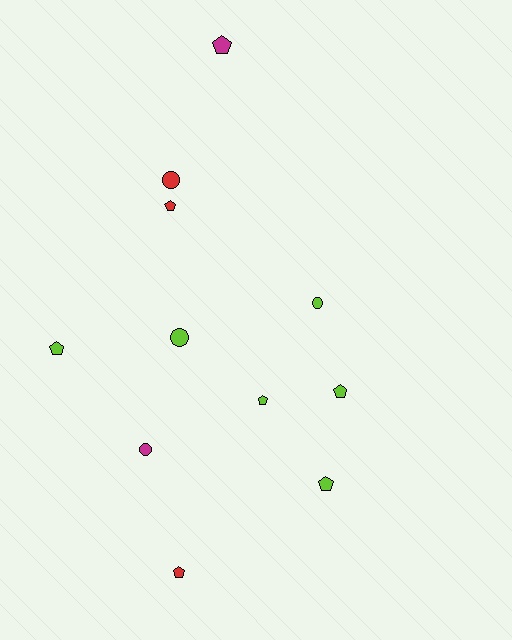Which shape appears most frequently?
Pentagon, with 7 objects.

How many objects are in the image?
There are 11 objects.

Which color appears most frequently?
Lime, with 6 objects.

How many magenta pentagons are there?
There is 1 magenta pentagon.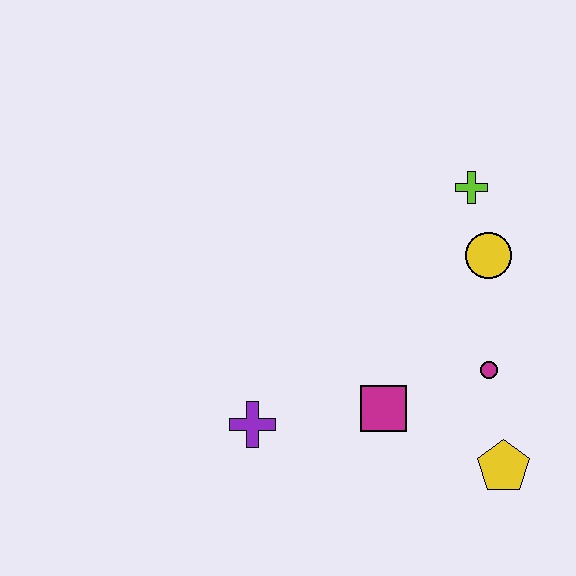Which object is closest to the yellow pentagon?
The magenta circle is closest to the yellow pentagon.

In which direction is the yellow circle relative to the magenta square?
The yellow circle is above the magenta square.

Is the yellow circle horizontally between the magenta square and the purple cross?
No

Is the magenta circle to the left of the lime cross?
No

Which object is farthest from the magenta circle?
The purple cross is farthest from the magenta circle.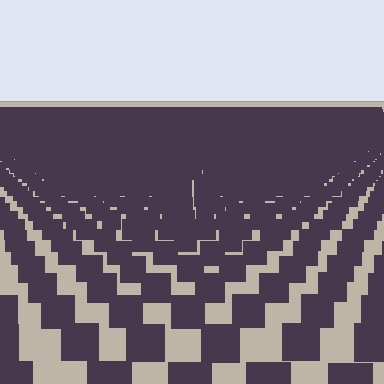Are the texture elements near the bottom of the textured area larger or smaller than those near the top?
Larger. Near the bottom, elements are closer to the viewer and appear at a bigger on-screen size.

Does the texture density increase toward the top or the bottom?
Density increases toward the top.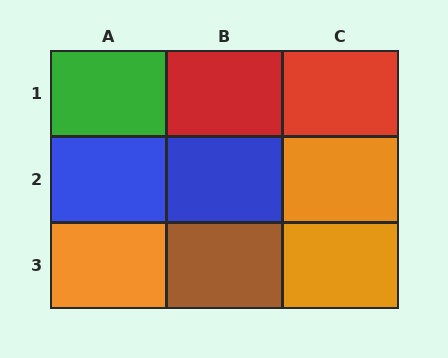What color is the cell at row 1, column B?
Red.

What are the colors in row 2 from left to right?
Blue, blue, orange.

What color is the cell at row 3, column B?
Brown.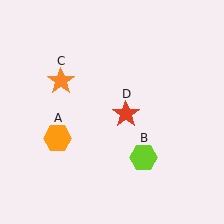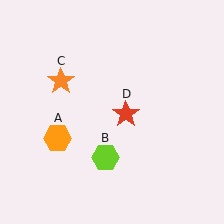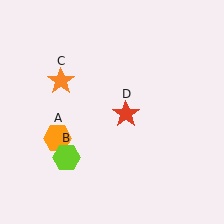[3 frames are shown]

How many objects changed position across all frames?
1 object changed position: lime hexagon (object B).